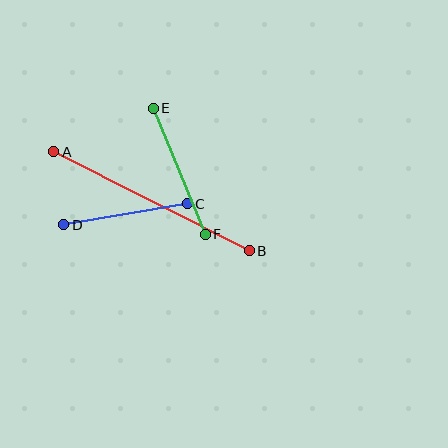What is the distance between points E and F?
The distance is approximately 136 pixels.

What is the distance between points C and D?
The distance is approximately 125 pixels.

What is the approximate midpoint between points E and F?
The midpoint is at approximately (179, 171) pixels.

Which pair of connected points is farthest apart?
Points A and B are farthest apart.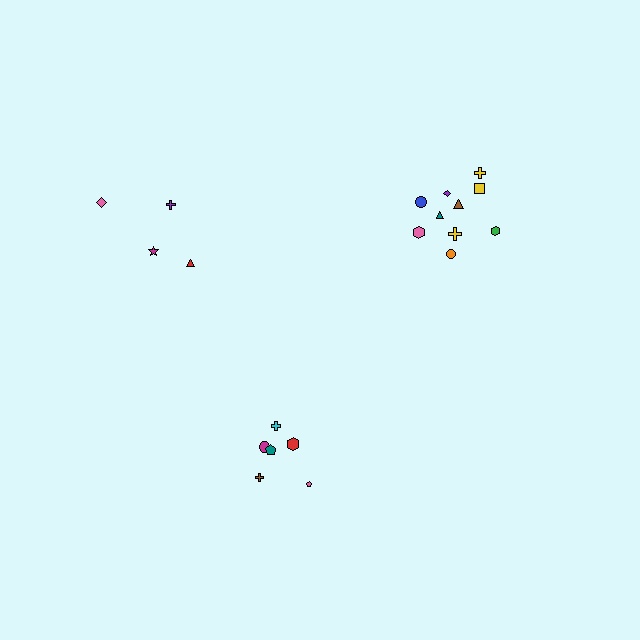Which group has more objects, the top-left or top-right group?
The top-right group.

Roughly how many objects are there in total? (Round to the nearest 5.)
Roughly 20 objects in total.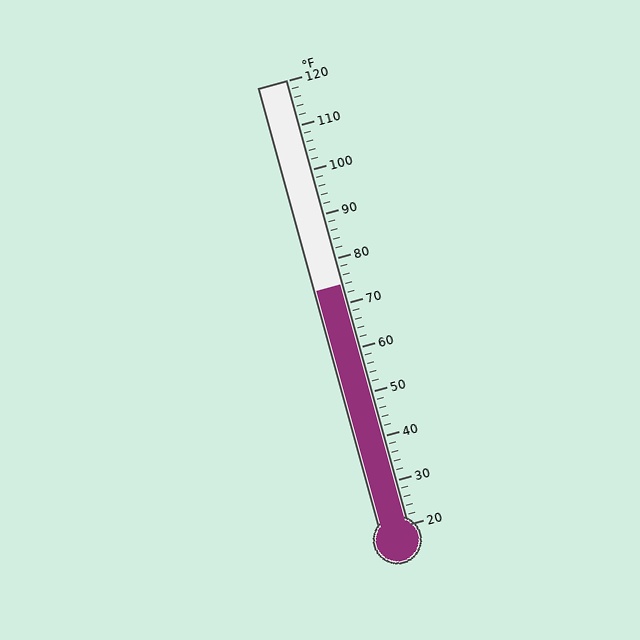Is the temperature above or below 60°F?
The temperature is above 60°F.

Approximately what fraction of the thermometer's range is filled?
The thermometer is filled to approximately 55% of its range.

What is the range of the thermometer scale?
The thermometer scale ranges from 20°F to 120°F.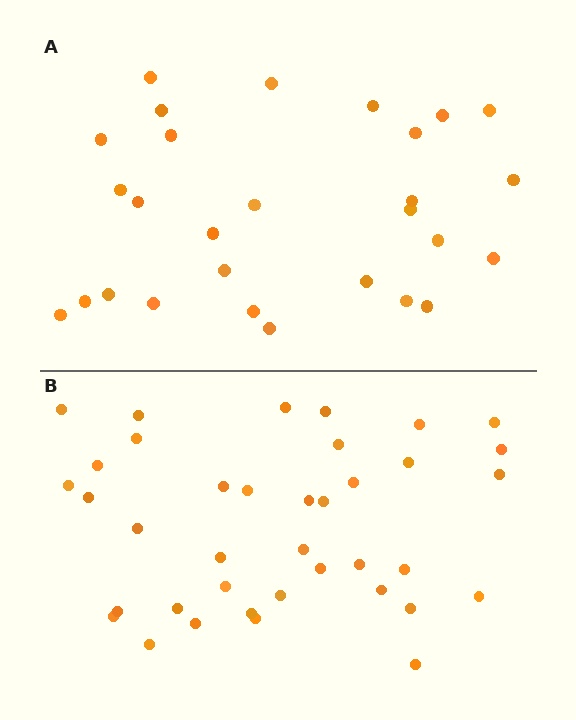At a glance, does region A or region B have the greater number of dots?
Region B (the bottom region) has more dots.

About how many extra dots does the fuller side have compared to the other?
Region B has roughly 10 or so more dots than region A.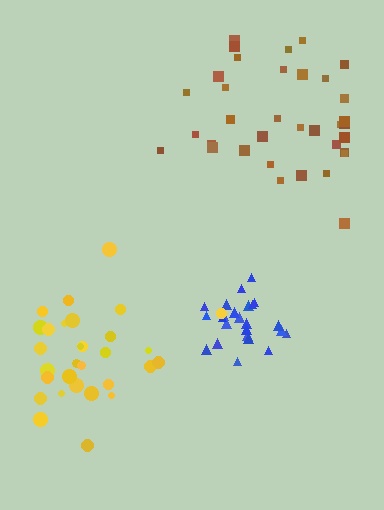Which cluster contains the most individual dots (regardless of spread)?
Brown (35).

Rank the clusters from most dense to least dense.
blue, yellow, brown.